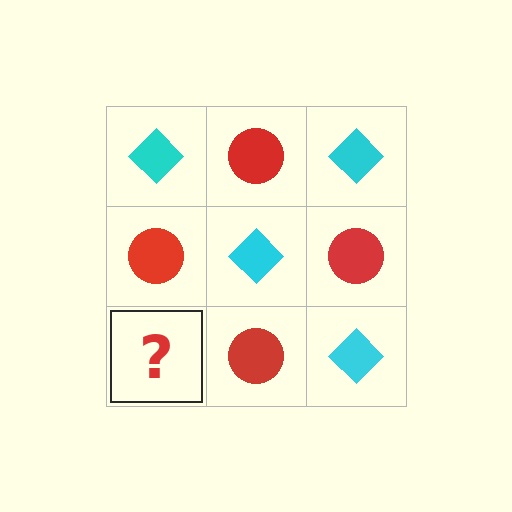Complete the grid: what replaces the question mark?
The question mark should be replaced with a cyan diamond.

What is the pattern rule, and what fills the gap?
The rule is that it alternates cyan diamond and red circle in a checkerboard pattern. The gap should be filled with a cyan diamond.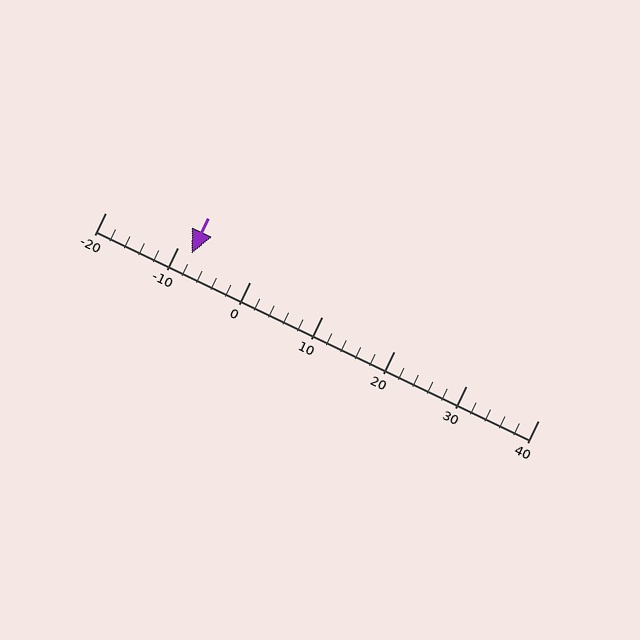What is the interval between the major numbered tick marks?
The major tick marks are spaced 10 units apart.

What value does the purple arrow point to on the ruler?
The purple arrow points to approximately -8.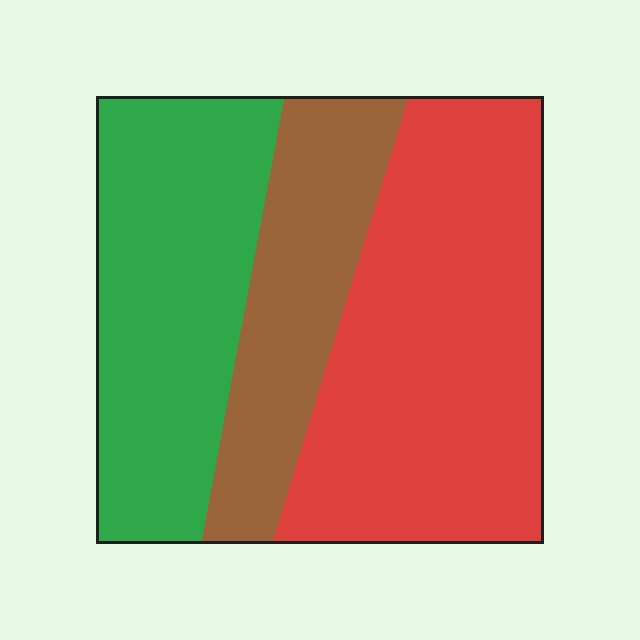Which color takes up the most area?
Red, at roughly 45%.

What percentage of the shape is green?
Green takes up between a sixth and a third of the shape.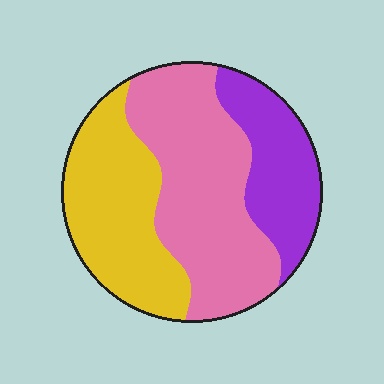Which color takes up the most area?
Pink, at roughly 45%.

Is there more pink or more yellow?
Pink.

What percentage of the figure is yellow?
Yellow covers 33% of the figure.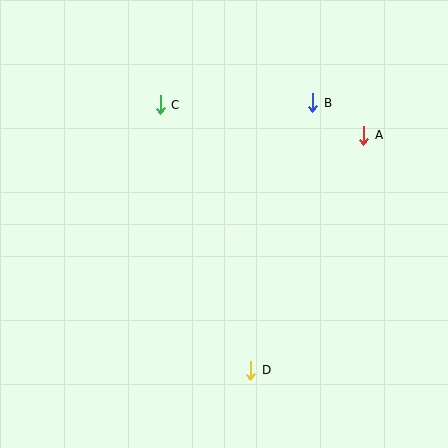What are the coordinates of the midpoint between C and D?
The midpoint between C and D is at (206, 237).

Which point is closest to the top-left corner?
Point C is closest to the top-left corner.